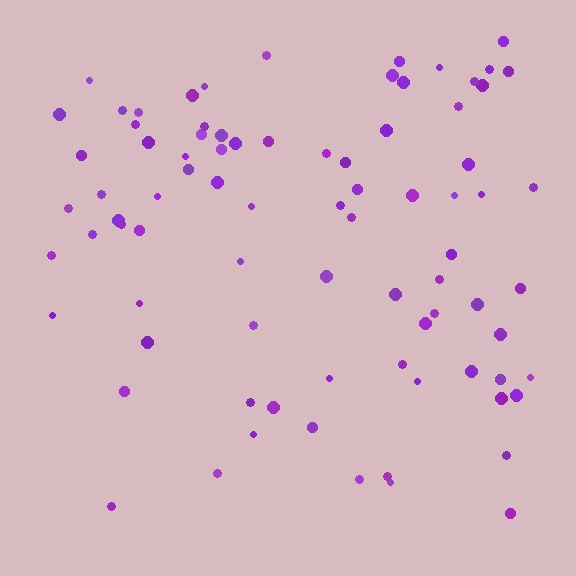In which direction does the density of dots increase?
From bottom to top, with the top side densest.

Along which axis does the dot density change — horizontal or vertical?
Vertical.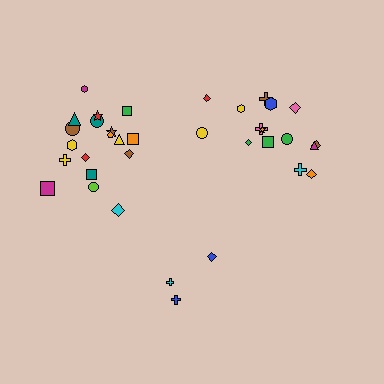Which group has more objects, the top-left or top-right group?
The top-left group.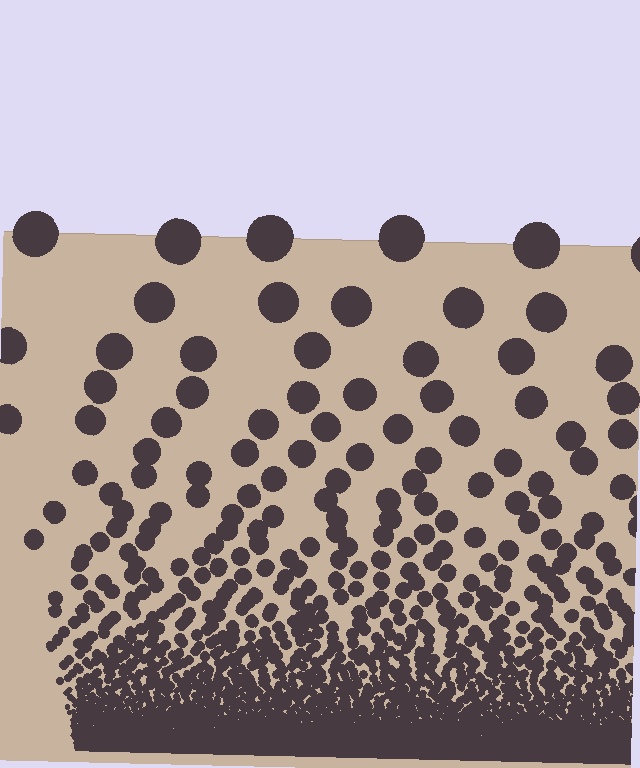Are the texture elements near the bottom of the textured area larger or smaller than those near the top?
Smaller. The gradient is inverted — elements near the bottom are smaller and denser.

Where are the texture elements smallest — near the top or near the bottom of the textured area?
Near the bottom.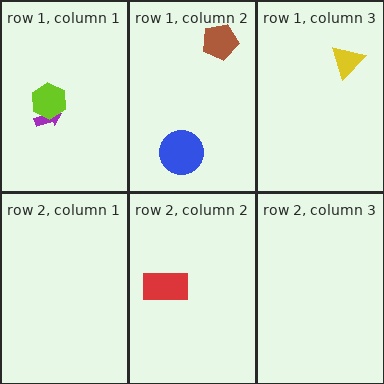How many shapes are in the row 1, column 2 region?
2.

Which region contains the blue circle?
The row 1, column 2 region.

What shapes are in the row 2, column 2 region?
The red rectangle.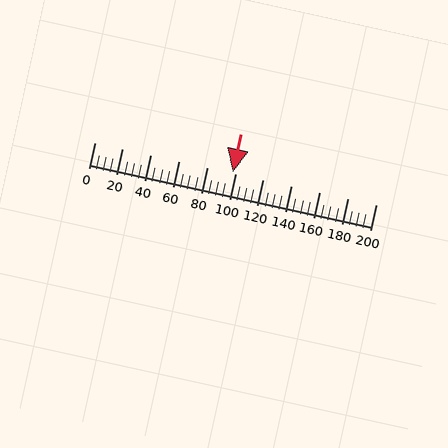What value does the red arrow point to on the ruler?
The red arrow points to approximately 98.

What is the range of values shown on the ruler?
The ruler shows values from 0 to 200.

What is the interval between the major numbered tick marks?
The major tick marks are spaced 20 units apart.